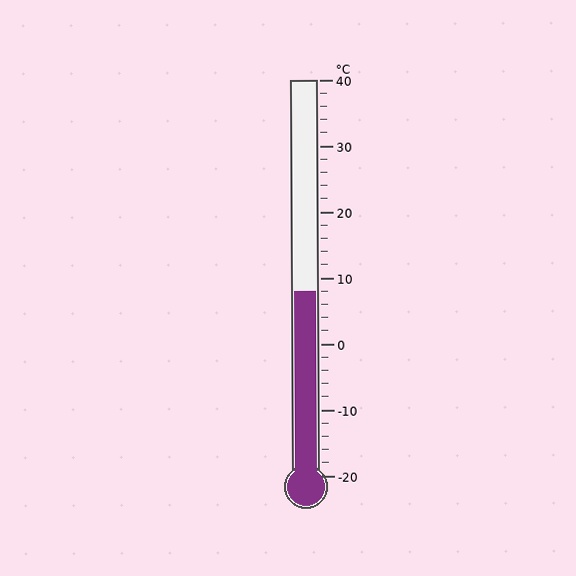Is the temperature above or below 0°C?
The temperature is above 0°C.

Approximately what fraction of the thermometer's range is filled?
The thermometer is filled to approximately 45% of its range.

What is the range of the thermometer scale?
The thermometer scale ranges from -20°C to 40°C.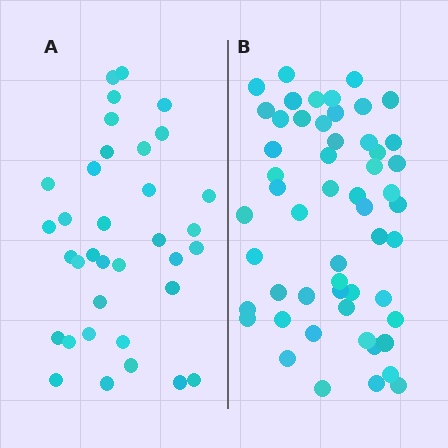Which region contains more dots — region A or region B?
Region B (the right region) has more dots.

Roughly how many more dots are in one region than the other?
Region B has approximately 20 more dots than region A.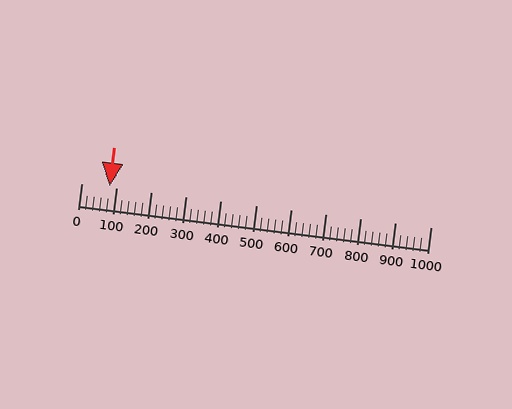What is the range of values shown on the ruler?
The ruler shows values from 0 to 1000.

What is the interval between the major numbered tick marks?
The major tick marks are spaced 100 units apart.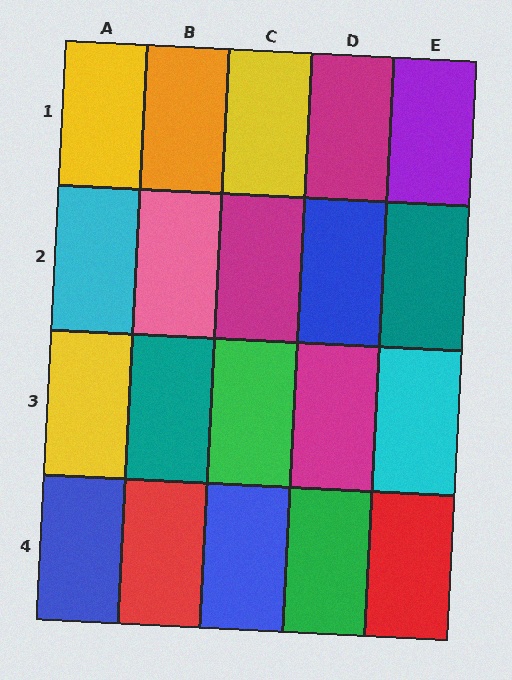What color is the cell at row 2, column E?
Teal.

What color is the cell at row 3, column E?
Cyan.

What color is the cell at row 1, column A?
Yellow.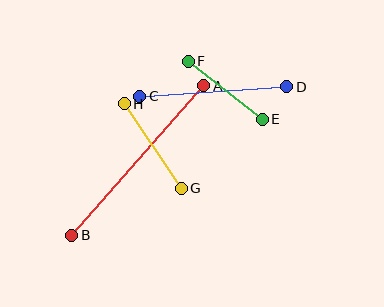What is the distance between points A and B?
The distance is approximately 200 pixels.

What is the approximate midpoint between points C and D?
The midpoint is at approximately (213, 92) pixels.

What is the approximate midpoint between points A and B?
The midpoint is at approximately (138, 160) pixels.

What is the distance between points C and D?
The distance is approximately 147 pixels.